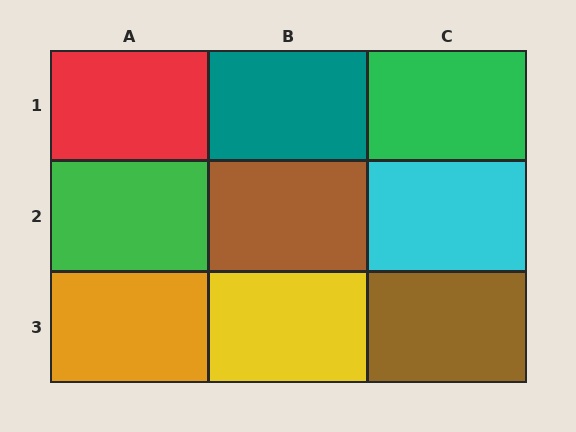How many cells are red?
1 cell is red.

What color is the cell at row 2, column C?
Cyan.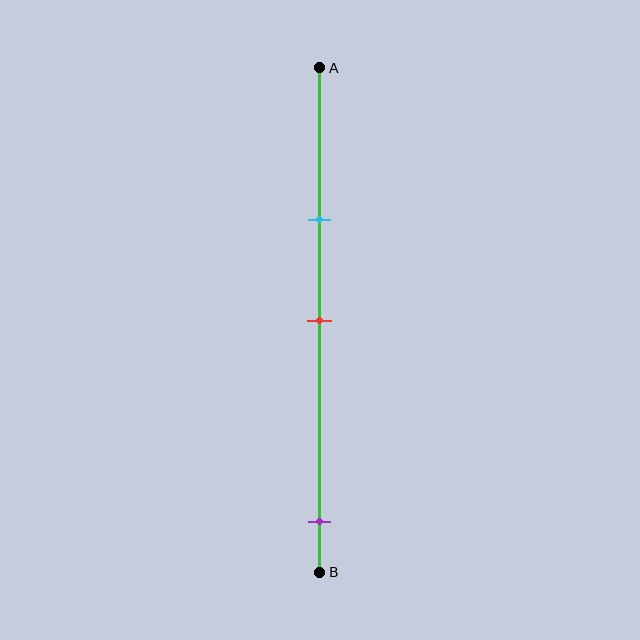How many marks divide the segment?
There are 3 marks dividing the segment.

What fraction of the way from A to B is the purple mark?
The purple mark is approximately 90% (0.9) of the way from A to B.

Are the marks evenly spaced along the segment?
No, the marks are not evenly spaced.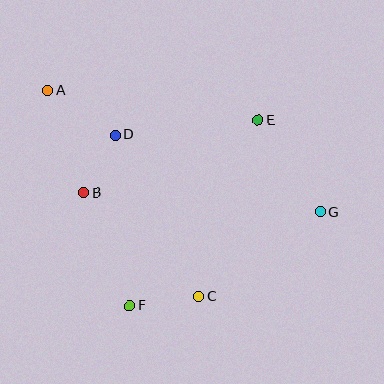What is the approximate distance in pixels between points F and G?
The distance between F and G is approximately 212 pixels.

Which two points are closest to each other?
Points B and D are closest to each other.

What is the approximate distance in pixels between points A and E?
The distance between A and E is approximately 213 pixels.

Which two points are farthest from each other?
Points A and G are farthest from each other.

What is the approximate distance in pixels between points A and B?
The distance between A and B is approximately 108 pixels.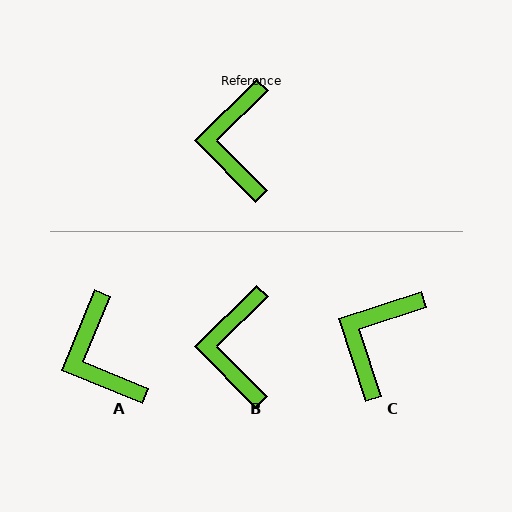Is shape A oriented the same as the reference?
No, it is off by about 23 degrees.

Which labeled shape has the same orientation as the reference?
B.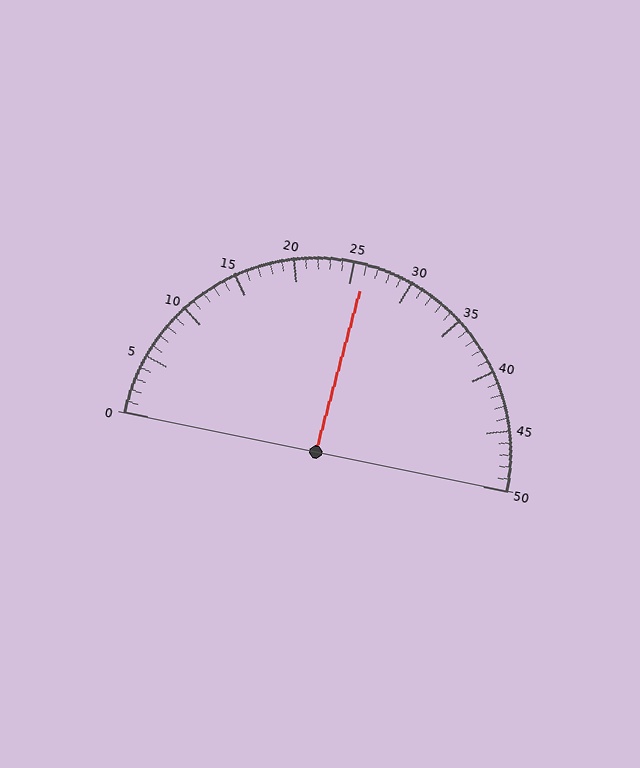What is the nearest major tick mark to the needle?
The nearest major tick mark is 25.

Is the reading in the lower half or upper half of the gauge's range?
The reading is in the upper half of the range (0 to 50).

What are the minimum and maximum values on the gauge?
The gauge ranges from 0 to 50.